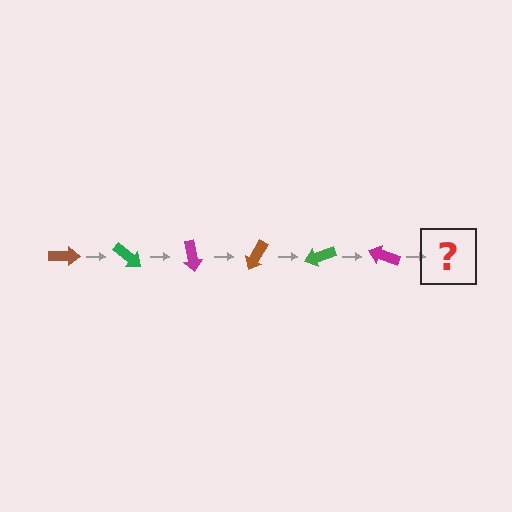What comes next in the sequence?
The next element should be a brown arrow, rotated 240 degrees from the start.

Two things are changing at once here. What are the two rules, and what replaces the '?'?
The two rules are that it rotates 40 degrees each step and the color cycles through brown, green, and magenta. The '?' should be a brown arrow, rotated 240 degrees from the start.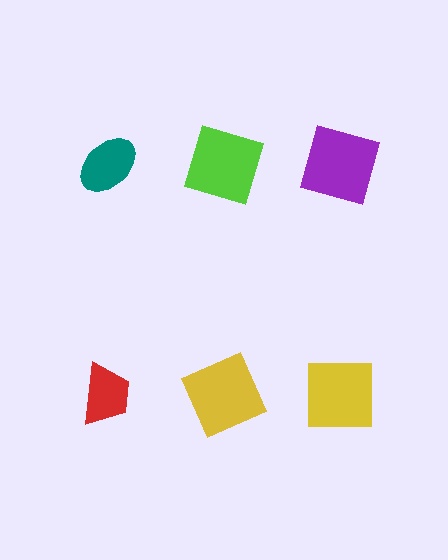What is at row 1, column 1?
A teal ellipse.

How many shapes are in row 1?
3 shapes.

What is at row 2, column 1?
A red trapezoid.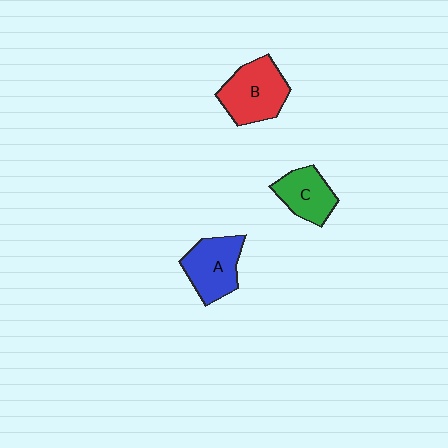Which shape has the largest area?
Shape B (red).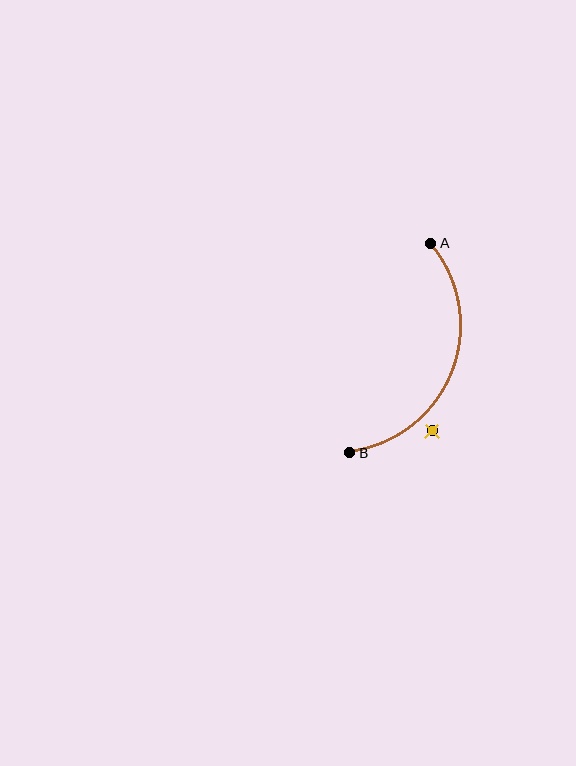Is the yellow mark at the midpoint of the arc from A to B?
No — the yellow mark does not lie on the arc at all. It sits slightly outside the curve.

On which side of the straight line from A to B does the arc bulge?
The arc bulges to the right of the straight line connecting A and B.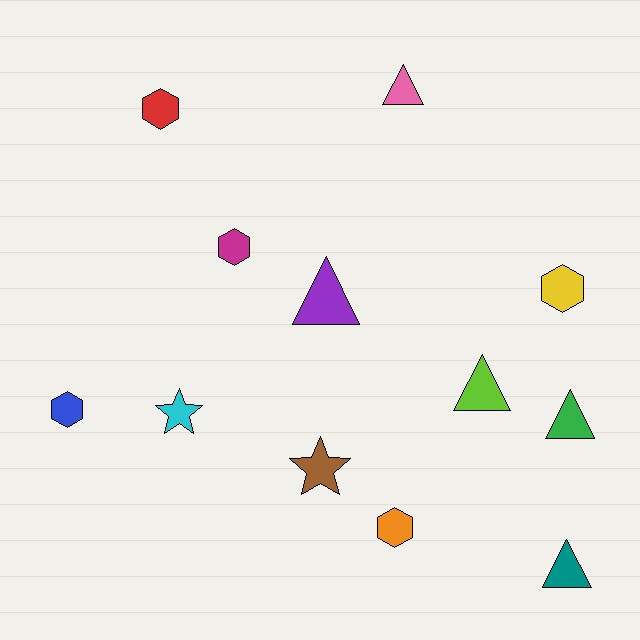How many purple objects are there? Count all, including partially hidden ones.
There is 1 purple object.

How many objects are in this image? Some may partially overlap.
There are 12 objects.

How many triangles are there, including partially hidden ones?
There are 5 triangles.